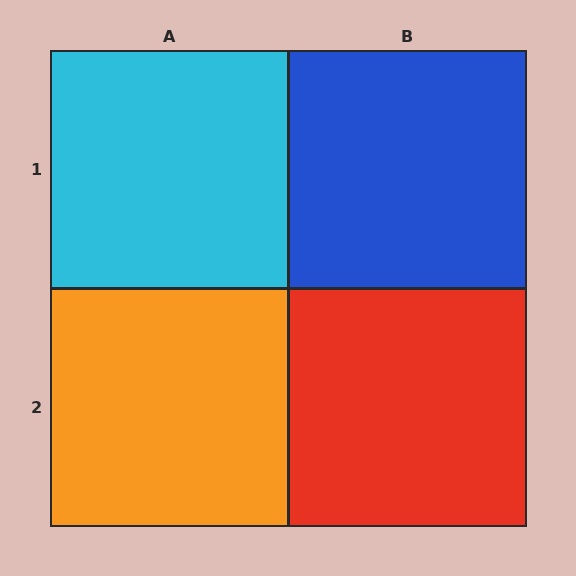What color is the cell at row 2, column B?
Red.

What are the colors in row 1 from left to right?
Cyan, blue.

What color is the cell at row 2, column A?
Orange.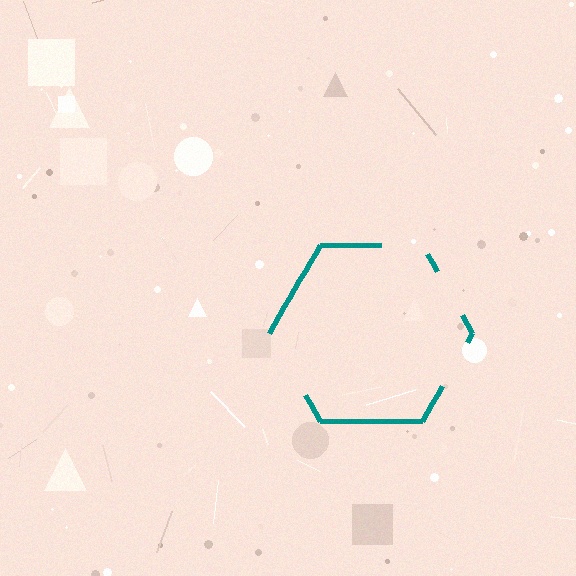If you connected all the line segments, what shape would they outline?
They would outline a hexagon.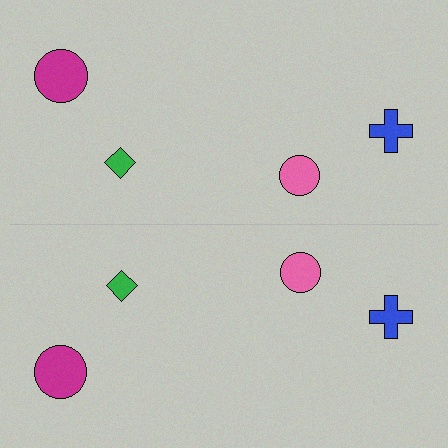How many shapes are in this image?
There are 8 shapes in this image.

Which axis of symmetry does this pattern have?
The pattern has a horizontal axis of symmetry running through the center of the image.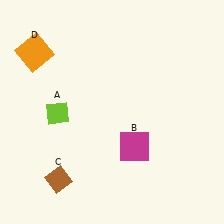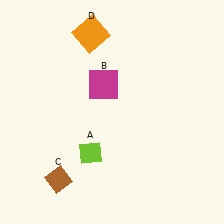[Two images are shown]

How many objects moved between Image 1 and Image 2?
3 objects moved between the two images.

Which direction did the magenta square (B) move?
The magenta square (B) moved up.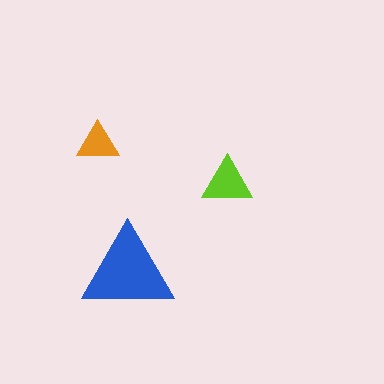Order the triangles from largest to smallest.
the blue one, the lime one, the orange one.